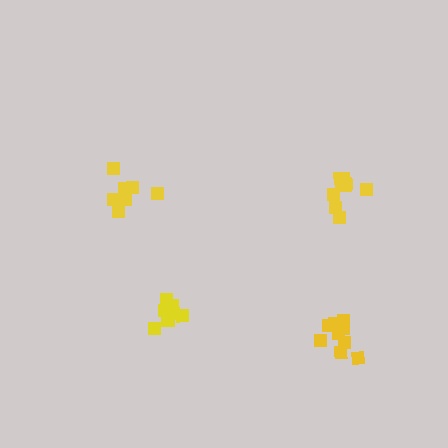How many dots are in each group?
Group 1: 7 dots, Group 2: 7 dots, Group 3: 9 dots, Group 4: 9 dots (32 total).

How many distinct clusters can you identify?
There are 4 distinct clusters.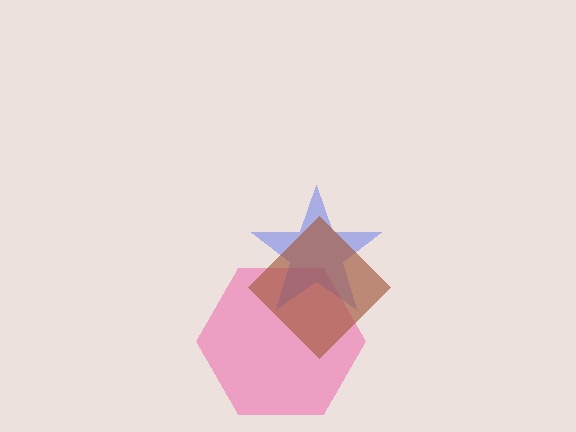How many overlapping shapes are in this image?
There are 3 overlapping shapes in the image.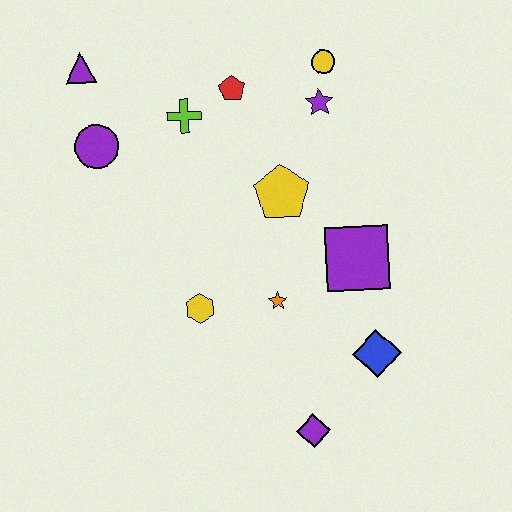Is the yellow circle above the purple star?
Yes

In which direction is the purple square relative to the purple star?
The purple square is below the purple star.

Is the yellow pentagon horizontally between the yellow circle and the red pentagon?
Yes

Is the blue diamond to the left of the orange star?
No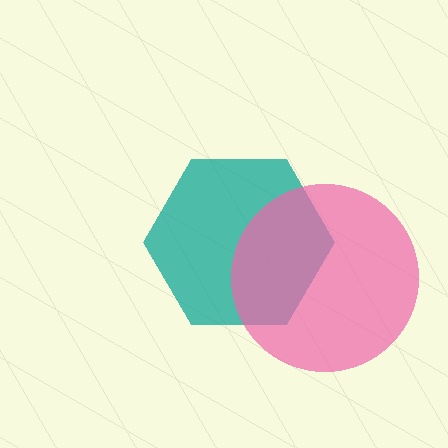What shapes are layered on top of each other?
The layered shapes are: a teal hexagon, a pink circle.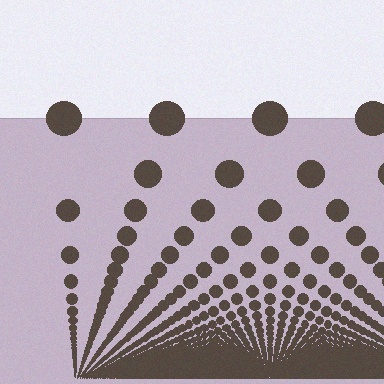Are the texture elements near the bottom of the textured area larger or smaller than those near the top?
Smaller. The gradient is inverted — elements near the bottom are smaller and denser.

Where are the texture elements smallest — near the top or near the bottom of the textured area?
Near the bottom.